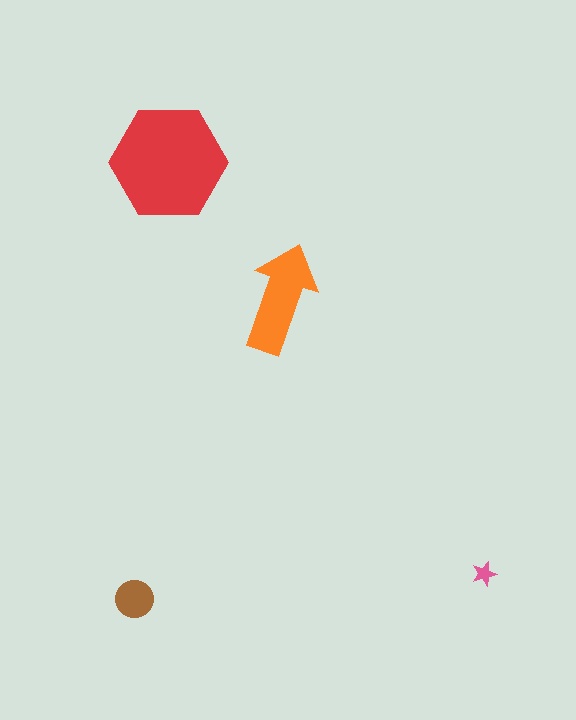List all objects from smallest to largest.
The pink star, the brown circle, the orange arrow, the red hexagon.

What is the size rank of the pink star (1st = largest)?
4th.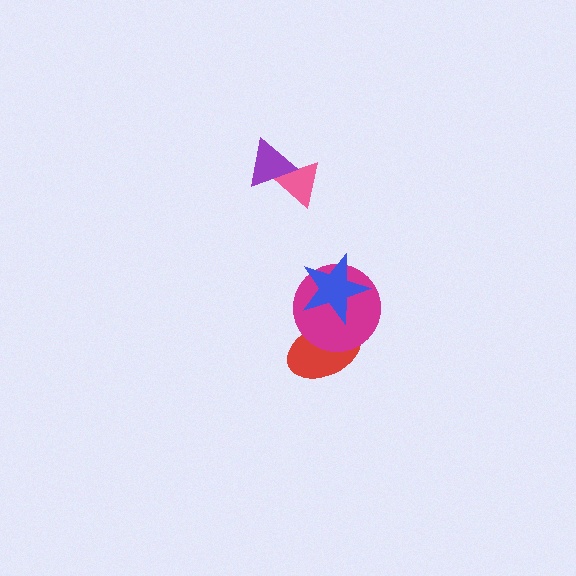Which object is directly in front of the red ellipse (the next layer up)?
The magenta circle is directly in front of the red ellipse.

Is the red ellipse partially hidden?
Yes, it is partially covered by another shape.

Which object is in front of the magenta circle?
The blue star is in front of the magenta circle.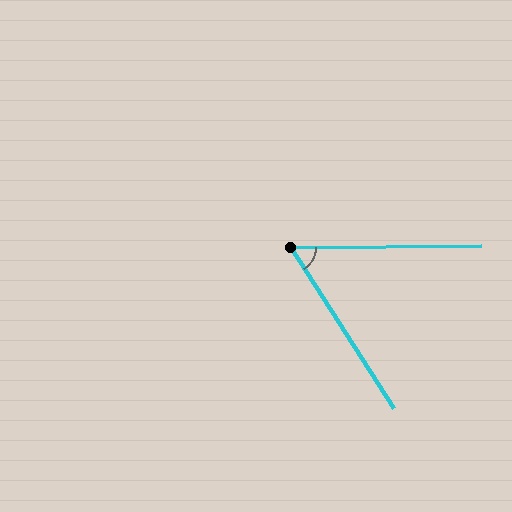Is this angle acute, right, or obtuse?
It is acute.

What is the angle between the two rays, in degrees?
Approximately 58 degrees.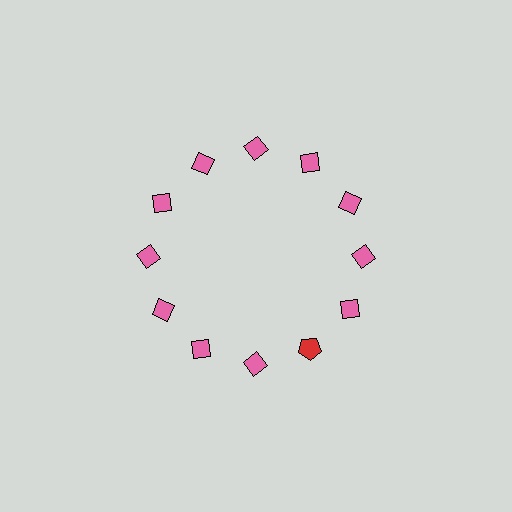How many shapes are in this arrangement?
There are 12 shapes arranged in a ring pattern.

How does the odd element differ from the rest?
It differs in both color (red instead of pink) and shape (pentagon instead of diamond).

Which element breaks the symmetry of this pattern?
The red pentagon at roughly the 5 o'clock position breaks the symmetry. All other shapes are pink diamonds.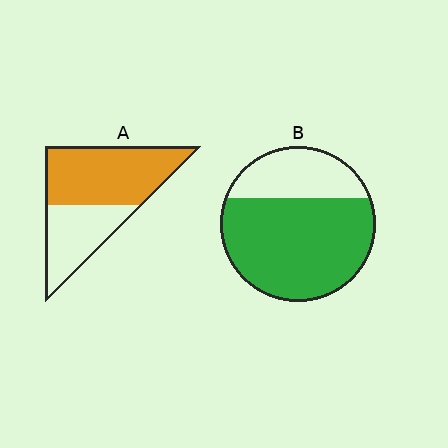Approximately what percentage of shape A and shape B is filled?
A is approximately 60% and B is approximately 70%.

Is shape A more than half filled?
Yes.